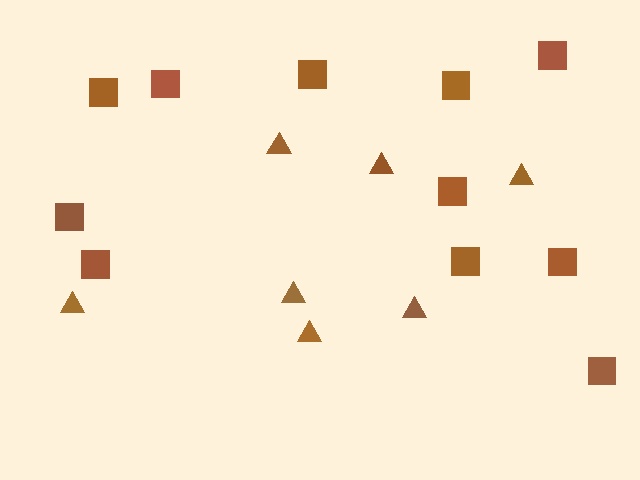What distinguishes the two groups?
There are 2 groups: one group of squares (11) and one group of triangles (7).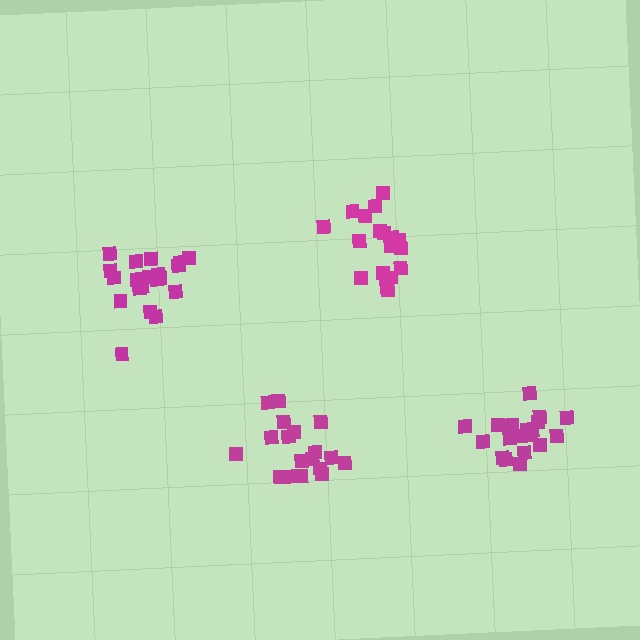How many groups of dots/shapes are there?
There are 4 groups.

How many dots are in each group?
Group 1: 18 dots, Group 2: 20 dots, Group 3: 18 dots, Group 4: 19 dots (75 total).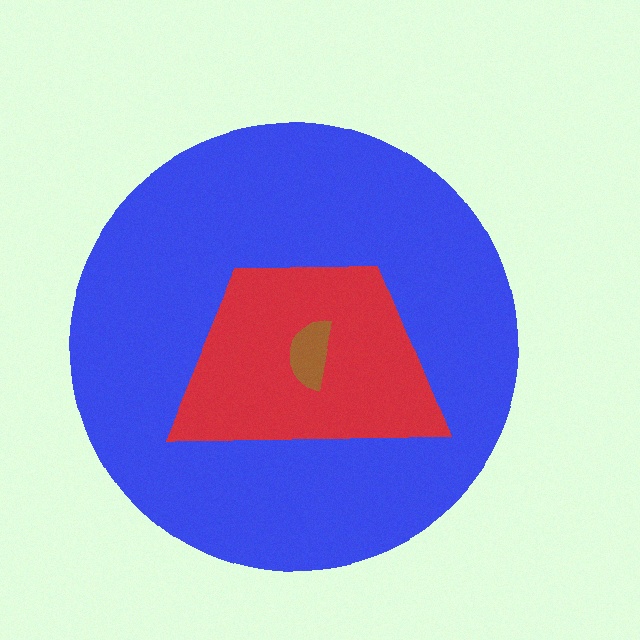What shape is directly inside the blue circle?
The red trapezoid.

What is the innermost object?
The brown semicircle.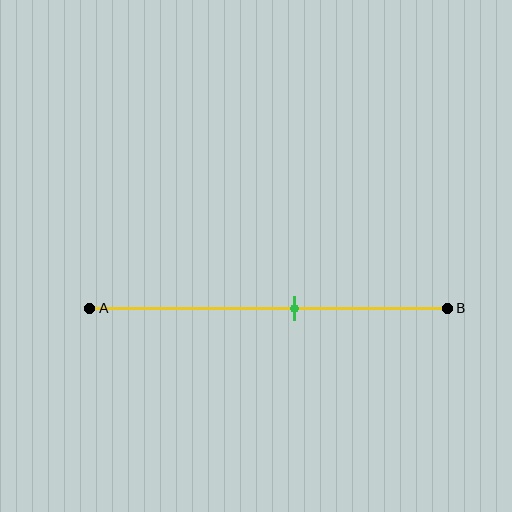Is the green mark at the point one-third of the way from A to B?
No, the mark is at about 55% from A, not at the 33% one-third point.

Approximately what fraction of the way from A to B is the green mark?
The green mark is approximately 55% of the way from A to B.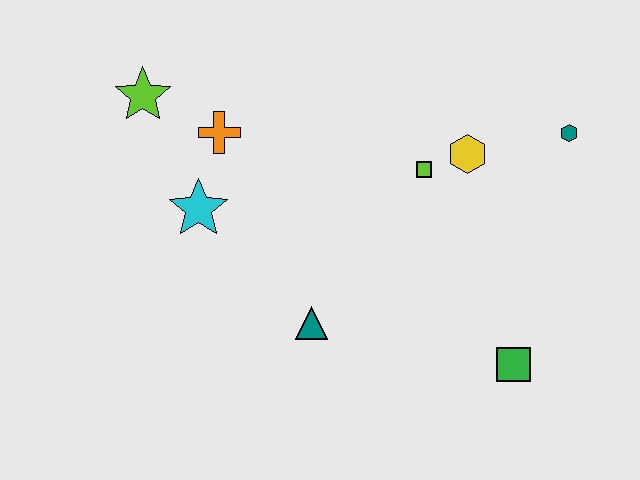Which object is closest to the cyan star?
The orange cross is closest to the cyan star.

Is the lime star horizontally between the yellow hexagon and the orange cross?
No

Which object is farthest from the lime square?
The lime star is farthest from the lime square.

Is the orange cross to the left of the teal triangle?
Yes